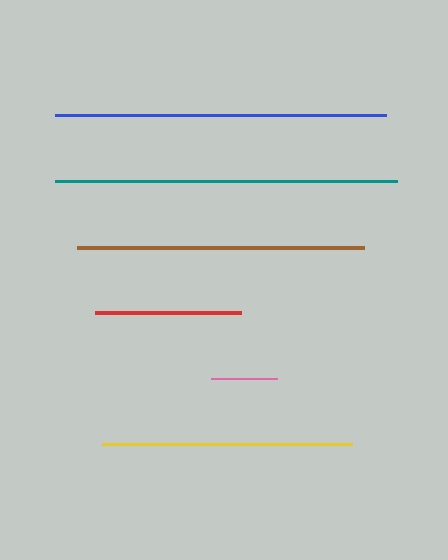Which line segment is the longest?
The teal line is the longest at approximately 342 pixels.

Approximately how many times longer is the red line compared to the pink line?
The red line is approximately 2.2 times the length of the pink line.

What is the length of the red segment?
The red segment is approximately 146 pixels long.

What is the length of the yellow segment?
The yellow segment is approximately 249 pixels long.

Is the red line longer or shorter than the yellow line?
The yellow line is longer than the red line.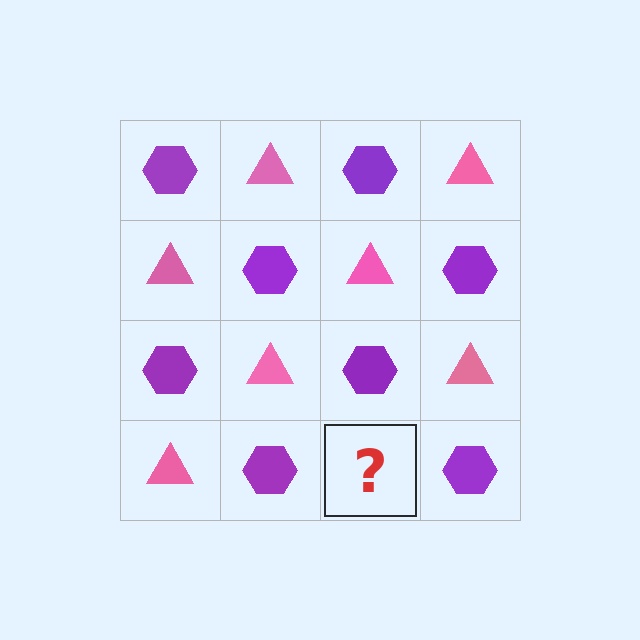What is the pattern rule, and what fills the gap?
The rule is that it alternates purple hexagon and pink triangle in a checkerboard pattern. The gap should be filled with a pink triangle.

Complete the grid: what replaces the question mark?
The question mark should be replaced with a pink triangle.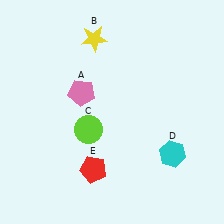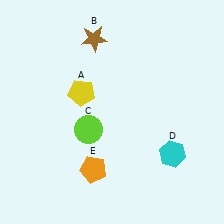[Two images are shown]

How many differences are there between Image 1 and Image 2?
There are 3 differences between the two images.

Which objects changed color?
A changed from pink to yellow. B changed from yellow to brown. E changed from red to orange.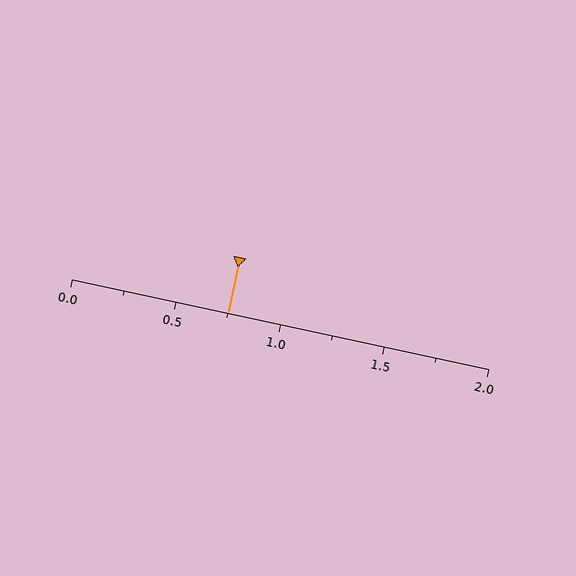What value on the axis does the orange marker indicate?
The marker indicates approximately 0.75.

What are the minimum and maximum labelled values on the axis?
The axis runs from 0.0 to 2.0.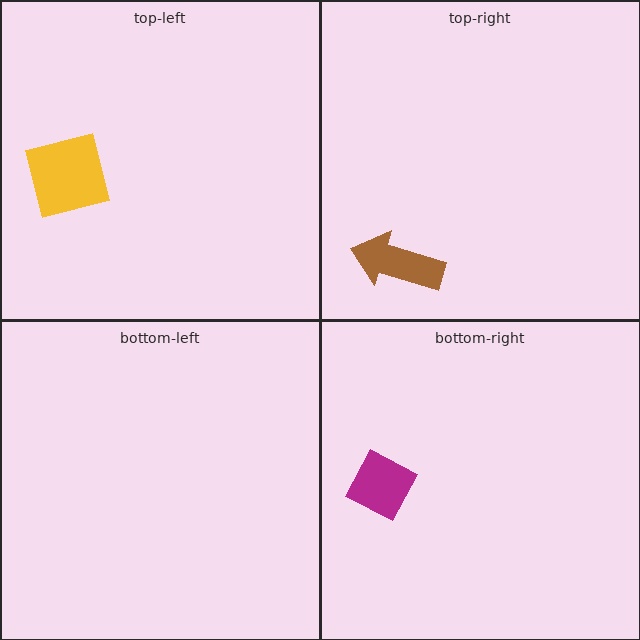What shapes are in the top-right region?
The brown arrow.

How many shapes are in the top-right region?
1.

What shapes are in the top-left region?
The yellow square.